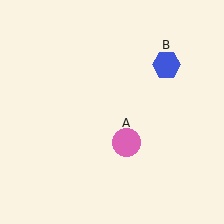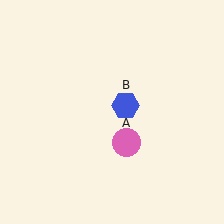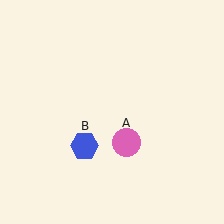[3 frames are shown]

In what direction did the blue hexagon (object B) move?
The blue hexagon (object B) moved down and to the left.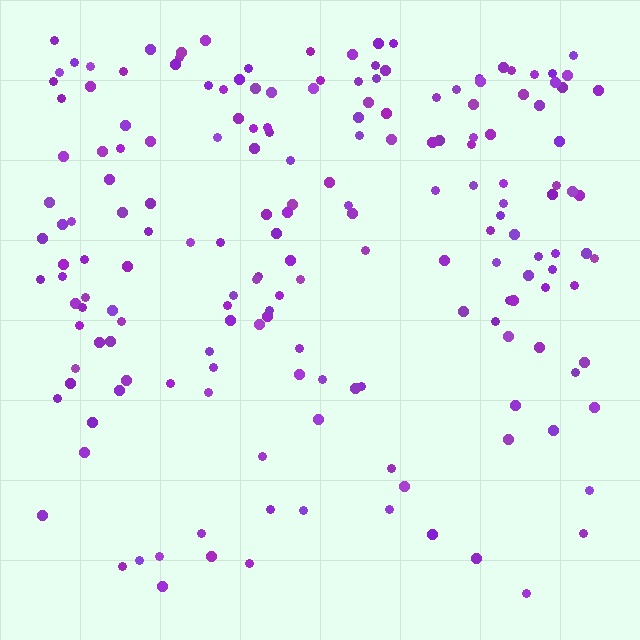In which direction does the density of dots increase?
From bottom to top, with the top side densest.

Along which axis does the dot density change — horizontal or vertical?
Vertical.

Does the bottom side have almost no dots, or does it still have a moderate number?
Still a moderate number, just noticeably fewer than the top.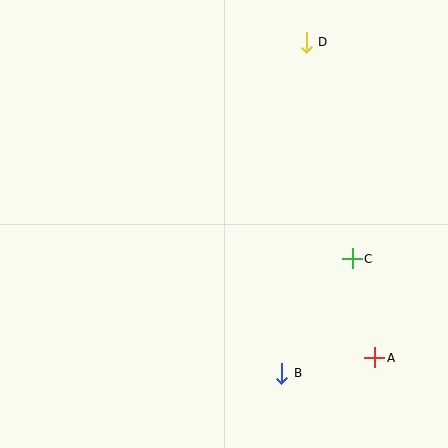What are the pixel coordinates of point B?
Point B is at (282, 373).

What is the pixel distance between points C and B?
The distance between C and B is 135 pixels.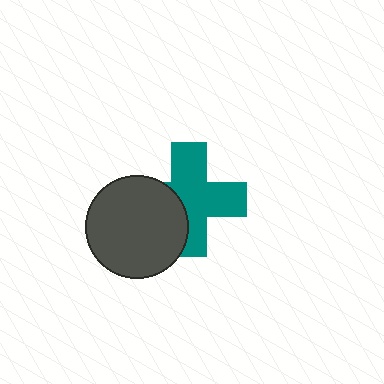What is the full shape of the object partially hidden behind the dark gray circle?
The partially hidden object is a teal cross.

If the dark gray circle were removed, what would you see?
You would see the complete teal cross.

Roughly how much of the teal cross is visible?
Most of it is visible (roughly 67%).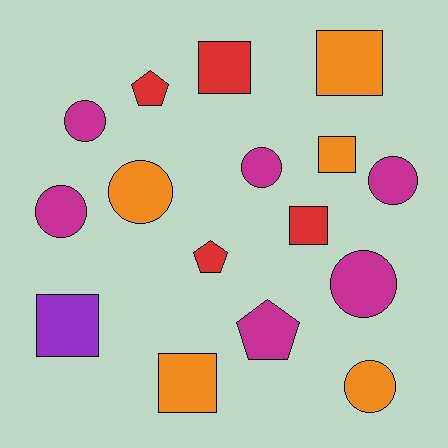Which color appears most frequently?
Magenta, with 6 objects.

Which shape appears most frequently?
Circle, with 7 objects.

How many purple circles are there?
There are no purple circles.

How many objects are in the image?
There are 16 objects.